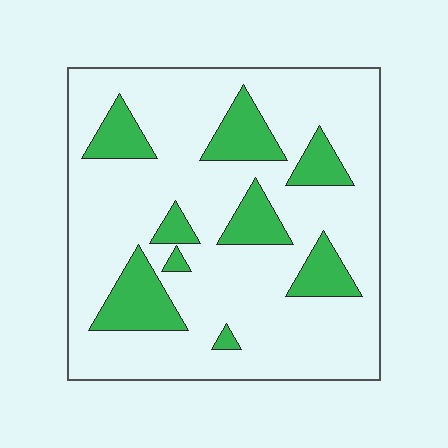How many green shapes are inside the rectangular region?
9.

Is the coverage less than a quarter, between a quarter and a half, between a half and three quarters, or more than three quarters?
Less than a quarter.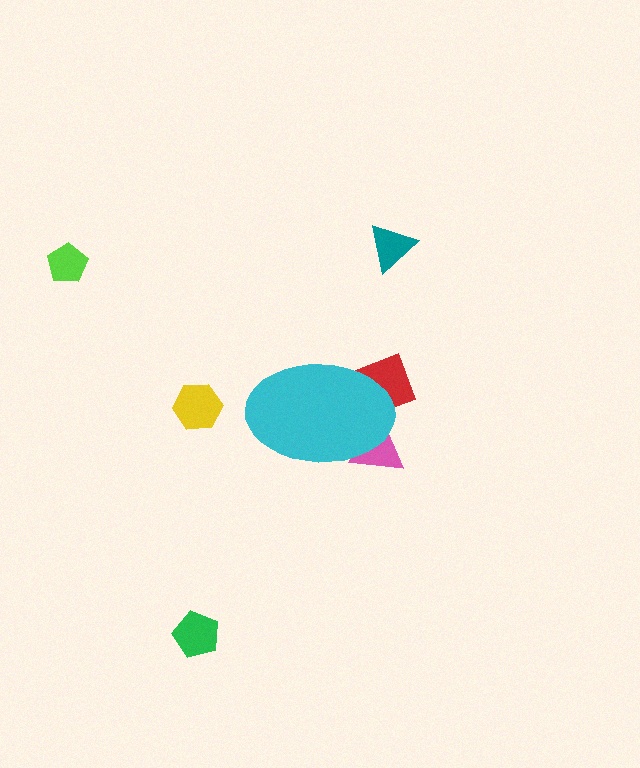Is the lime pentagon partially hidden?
No, the lime pentagon is fully visible.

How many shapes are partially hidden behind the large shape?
2 shapes are partially hidden.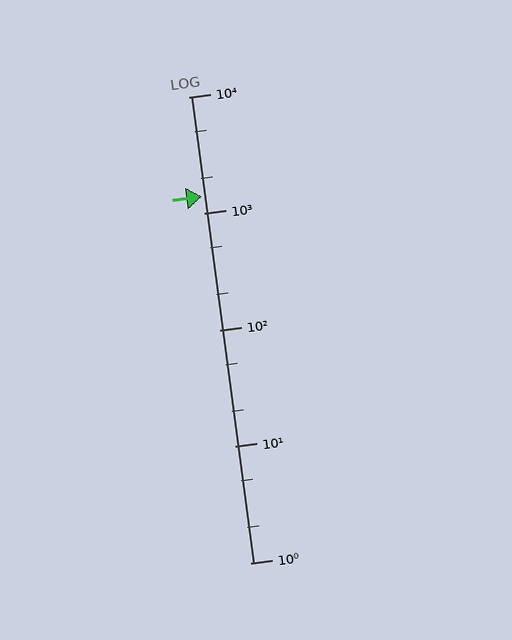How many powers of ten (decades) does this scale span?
The scale spans 4 decades, from 1 to 10000.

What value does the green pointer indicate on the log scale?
The pointer indicates approximately 1400.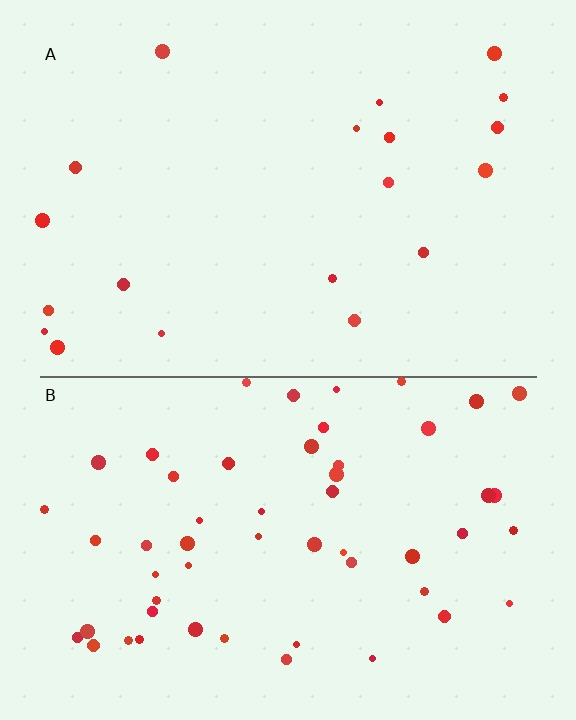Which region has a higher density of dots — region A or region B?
B (the bottom).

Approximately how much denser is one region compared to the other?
Approximately 2.8× — region B over region A.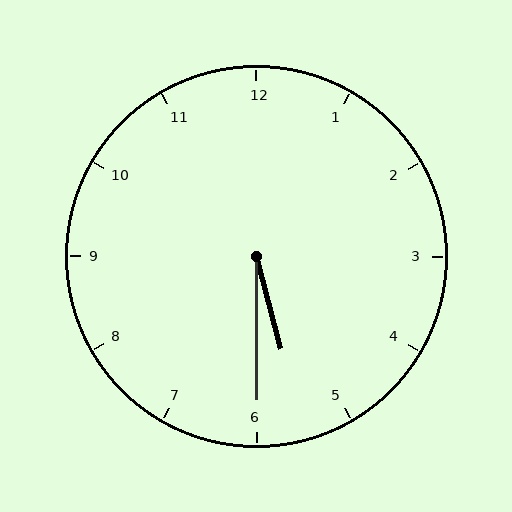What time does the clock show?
5:30.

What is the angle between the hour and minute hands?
Approximately 15 degrees.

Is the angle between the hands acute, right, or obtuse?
It is acute.